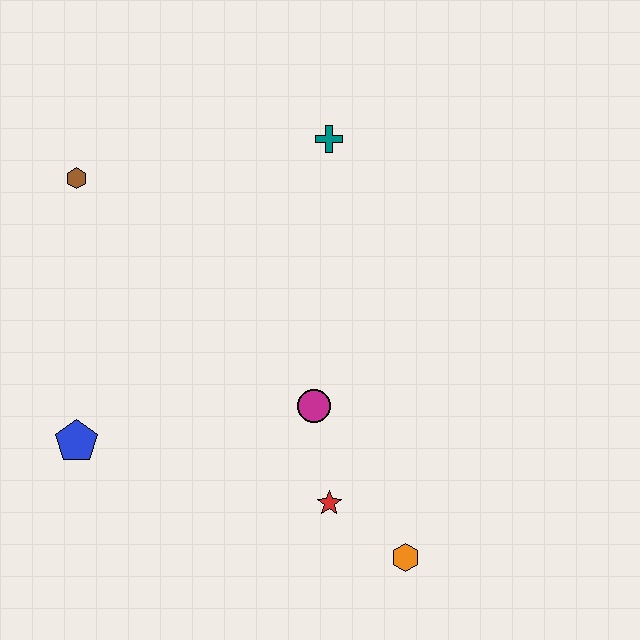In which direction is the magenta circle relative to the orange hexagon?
The magenta circle is above the orange hexagon.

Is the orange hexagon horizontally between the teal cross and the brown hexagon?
No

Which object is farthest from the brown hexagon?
The orange hexagon is farthest from the brown hexagon.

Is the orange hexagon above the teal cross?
No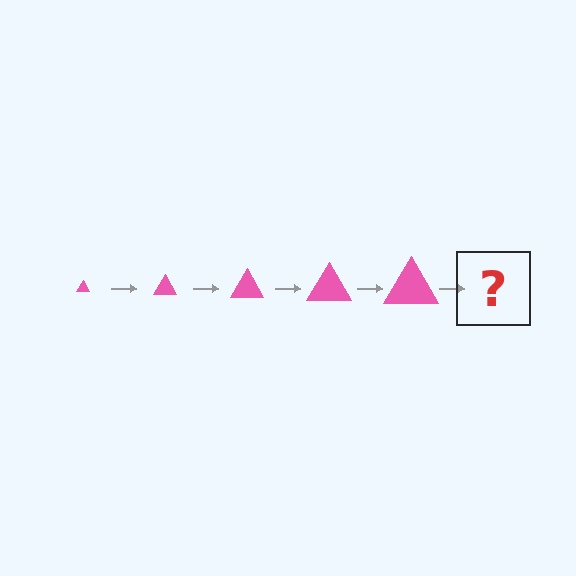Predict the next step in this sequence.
The next step is a pink triangle, larger than the previous one.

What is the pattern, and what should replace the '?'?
The pattern is that the triangle gets progressively larger each step. The '?' should be a pink triangle, larger than the previous one.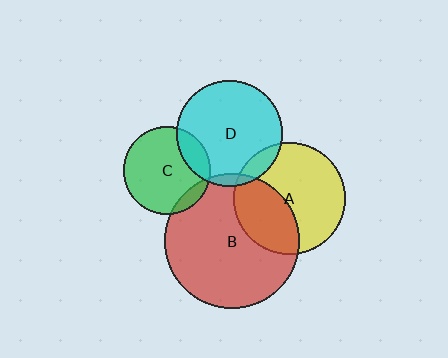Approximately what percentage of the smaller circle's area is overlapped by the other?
Approximately 20%.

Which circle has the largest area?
Circle B (red).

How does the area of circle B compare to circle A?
Approximately 1.4 times.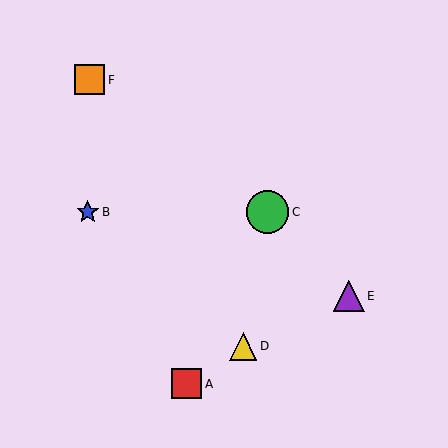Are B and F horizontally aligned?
No, B is at y≈212 and F is at y≈80.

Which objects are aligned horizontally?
Objects B, C are aligned horizontally.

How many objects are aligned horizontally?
2 objects (B, C) are aligned horizontally.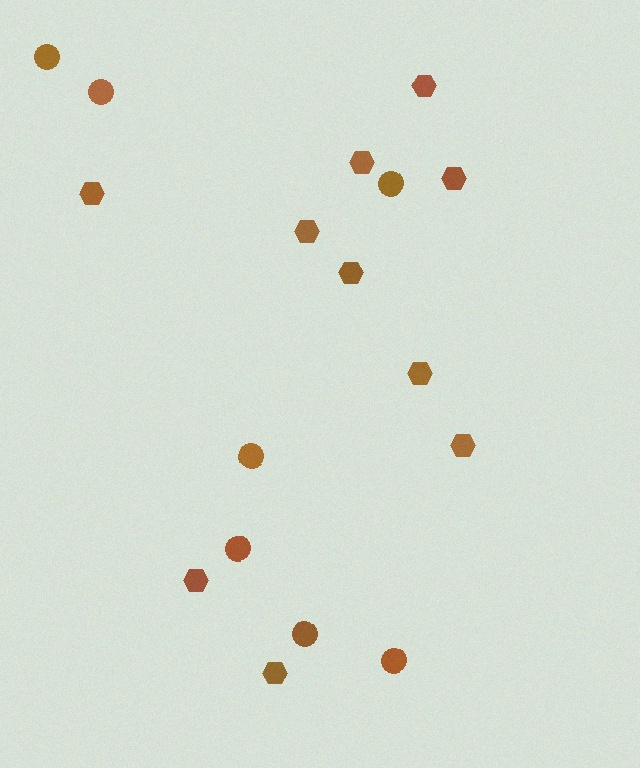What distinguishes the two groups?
There are 2 groups: one group of hexagons (10) and one group of circles (7).